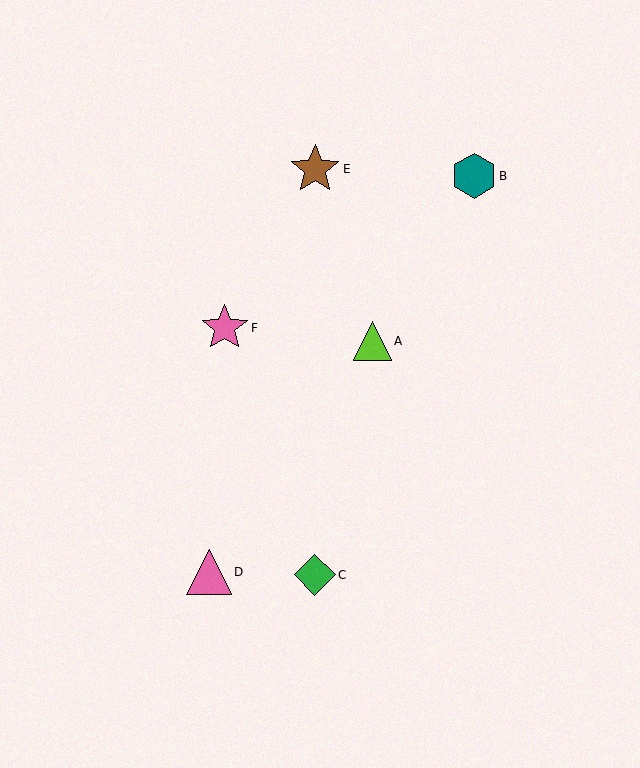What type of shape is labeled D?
Shape D is a pink triangle.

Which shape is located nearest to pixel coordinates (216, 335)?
The pink star (labeled F) at (225, 328) is nearest to that location.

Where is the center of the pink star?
The center of the pink star is at (225, 328).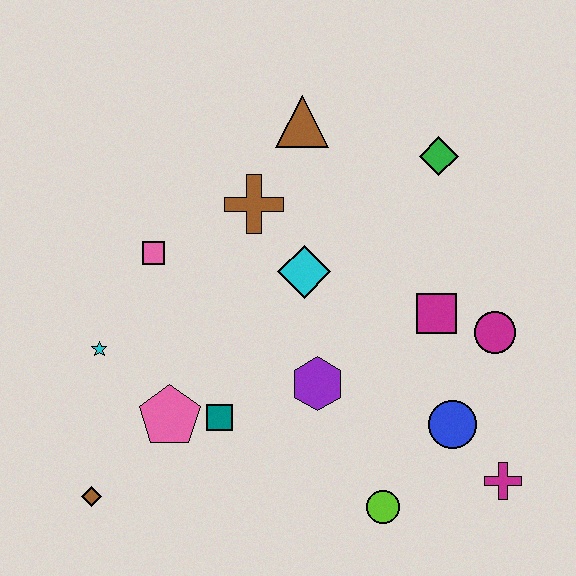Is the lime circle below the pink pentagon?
Yes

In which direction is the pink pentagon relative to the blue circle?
The pink pentagon is to the left of the blue circle.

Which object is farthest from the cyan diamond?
The brown diamond is farthest from the cyan diamond.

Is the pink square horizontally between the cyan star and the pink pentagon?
Yes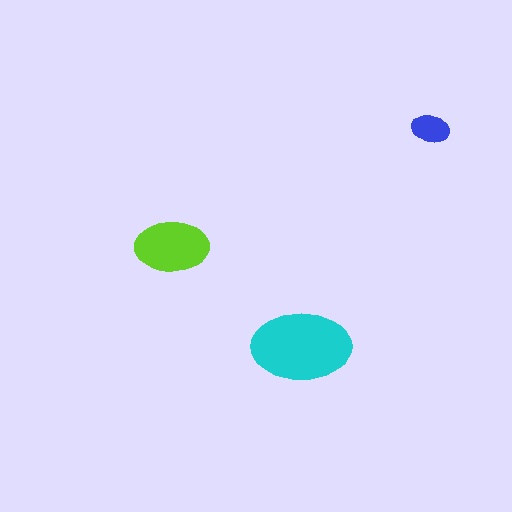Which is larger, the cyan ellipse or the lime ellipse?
The cyan one.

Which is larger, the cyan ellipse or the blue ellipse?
The cyan one.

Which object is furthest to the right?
The blue ellipse is rightmost.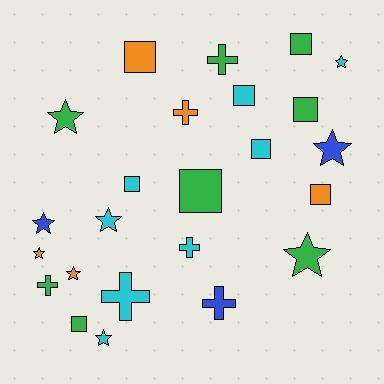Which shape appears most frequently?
Square, with 9 objects.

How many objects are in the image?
There are 24 objects.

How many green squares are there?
There are 4 green squares.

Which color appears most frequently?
Green, with 8 objects.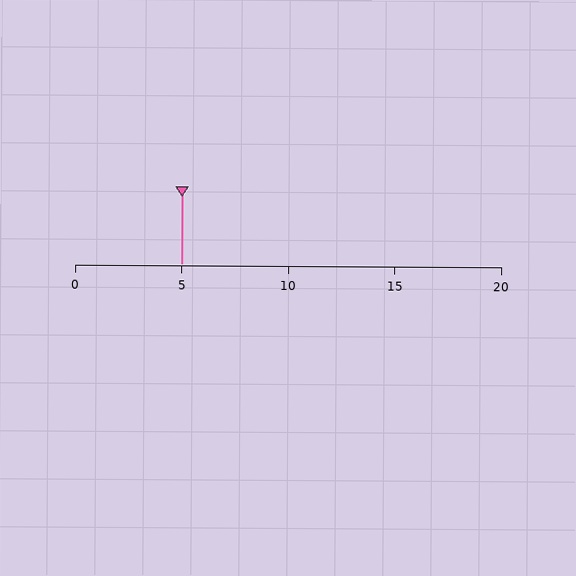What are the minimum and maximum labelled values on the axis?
The axis runs from 0 to 20.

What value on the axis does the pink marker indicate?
The marker indicates approximately 5.